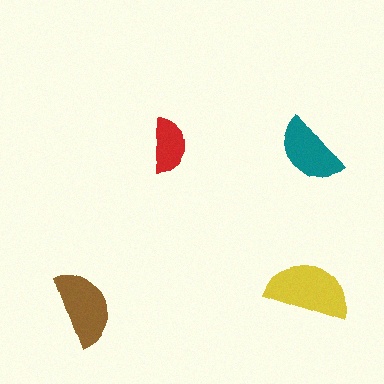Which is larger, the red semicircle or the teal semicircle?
The teal one.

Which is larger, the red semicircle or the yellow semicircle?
The yellow one.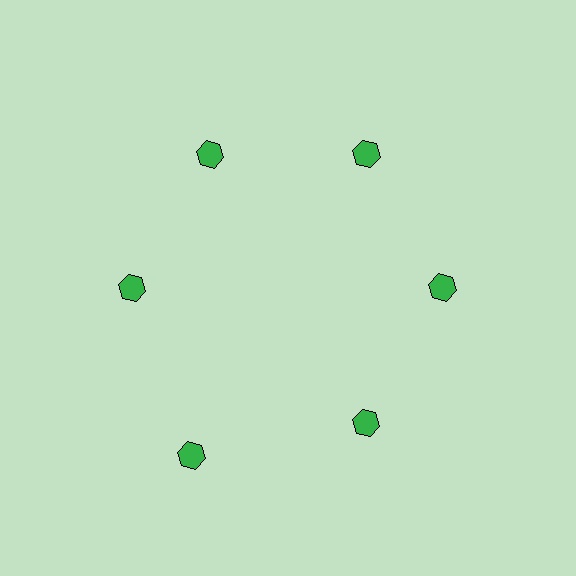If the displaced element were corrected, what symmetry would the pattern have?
It would have 6-fold rotational symmetry — the pattern would map onto itself every 60 degrees.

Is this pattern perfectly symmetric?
No. The 6 green hexagons are arranged in a ring, but one element near the 7 o'clock position is pushed outward from the center, breaking the 6-fold rotational symmetry.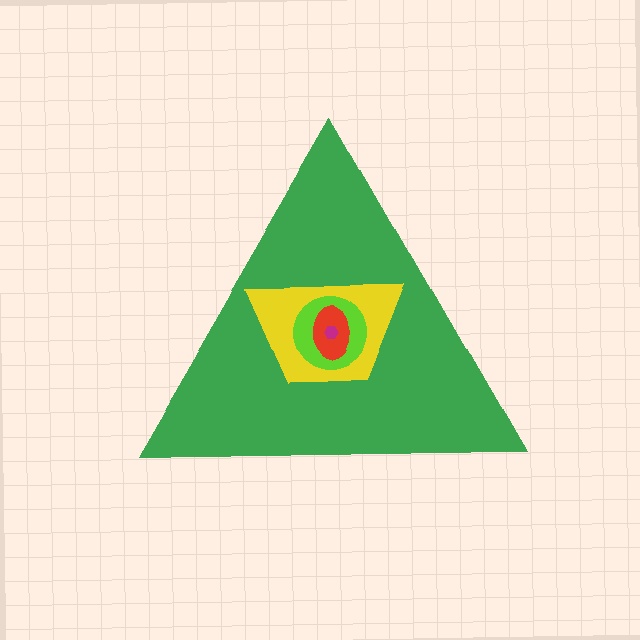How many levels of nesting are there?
5.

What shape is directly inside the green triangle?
The yellow trapezoid.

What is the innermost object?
The magenta hexagon.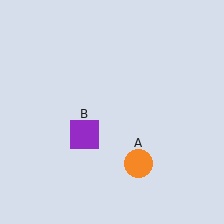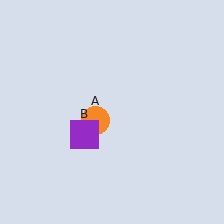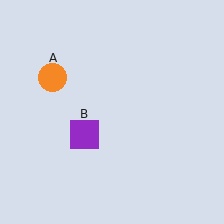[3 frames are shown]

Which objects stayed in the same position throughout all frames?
Purple square (object B) remained stationary.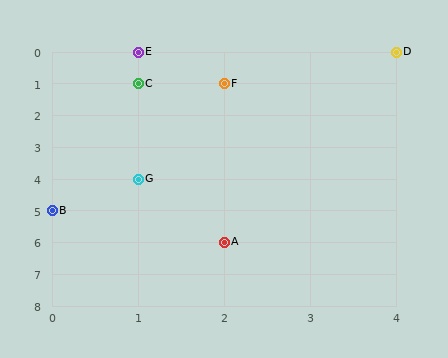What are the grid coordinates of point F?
Point F is at grid coordinates (2, 1).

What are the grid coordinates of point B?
Point B is at grid coordinates (0, 5).